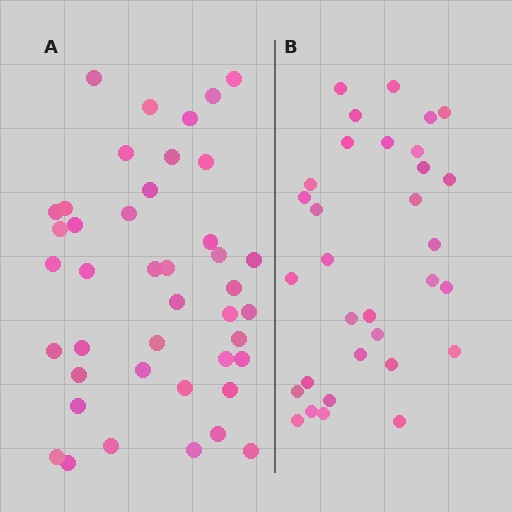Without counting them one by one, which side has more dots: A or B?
Region A (the left region) has more dots.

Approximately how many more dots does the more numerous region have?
Region A has roughly 10 or so more dots than region B.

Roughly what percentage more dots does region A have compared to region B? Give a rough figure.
About 30% more.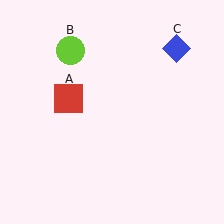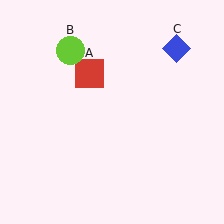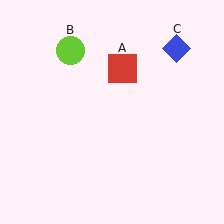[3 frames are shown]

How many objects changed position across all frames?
1 object changed position: red square (object A).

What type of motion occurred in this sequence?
The red square (object A) rotated clockwise around the center of the scene.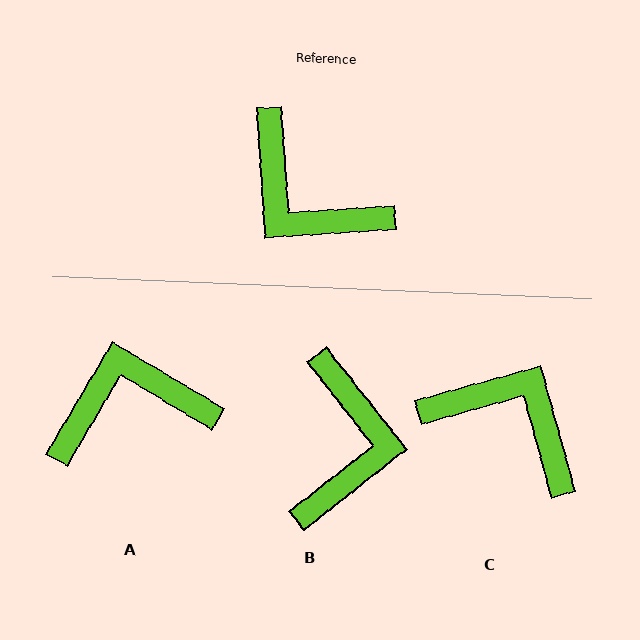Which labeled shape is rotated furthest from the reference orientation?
C, about 168 degrees away.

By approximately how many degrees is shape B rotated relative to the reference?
Approximately 124 degrees counter-clockwise.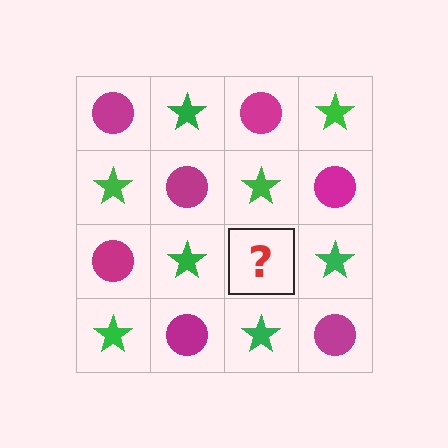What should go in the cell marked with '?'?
The missing cell should contain a magenta circle.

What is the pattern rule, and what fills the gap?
The rule is that it alternates magenta circle and green star in a checkerboard pattern. The gap should be filled with a magenta circle.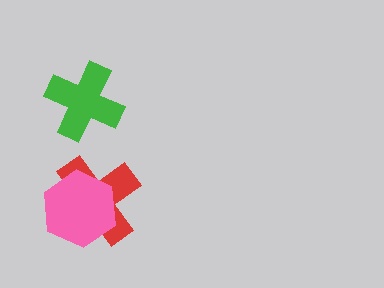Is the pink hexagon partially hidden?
No, no other shape covers it.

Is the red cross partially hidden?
Yes, it is partially covered by another shape.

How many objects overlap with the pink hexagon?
1 object overlaps with the pink hexagon.